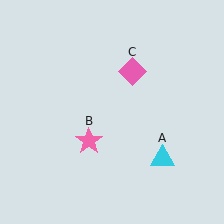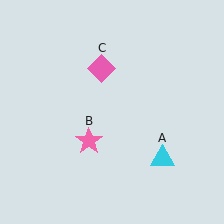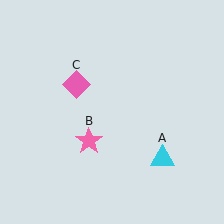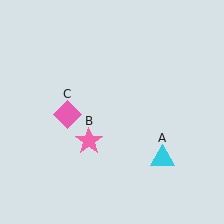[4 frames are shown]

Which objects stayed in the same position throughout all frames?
Cyan triangle (object A) and pink star (object B) remained stationary.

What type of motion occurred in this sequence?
The pink diamond (object C) rotated counterclockwise around the center of the scene.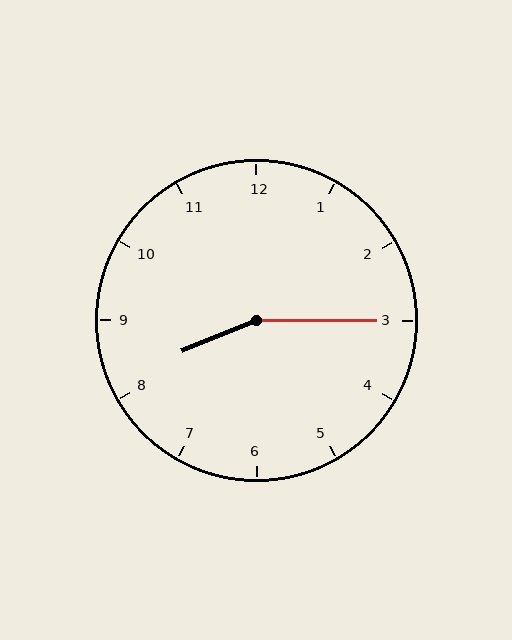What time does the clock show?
8:15.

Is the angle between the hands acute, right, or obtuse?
It is obtuse.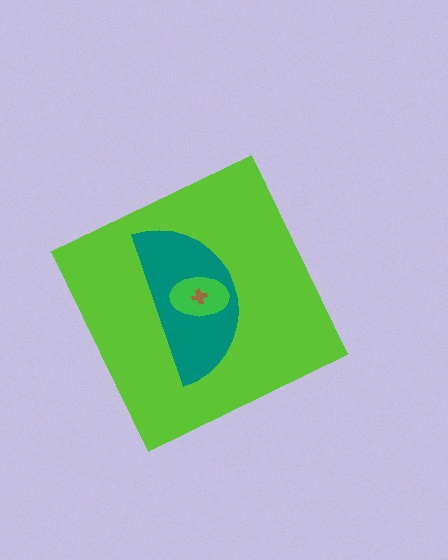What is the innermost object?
The brown cross.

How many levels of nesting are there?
4.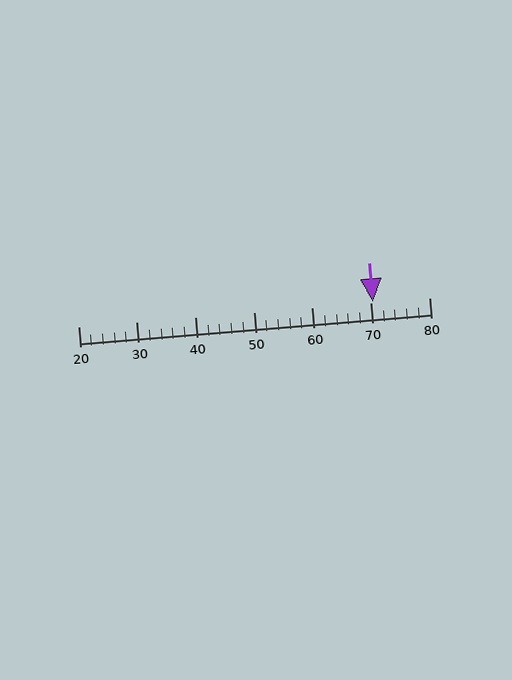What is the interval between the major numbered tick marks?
The major tick marks are spaced 10 units apart.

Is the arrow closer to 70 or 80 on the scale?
The arrow is closer to 70.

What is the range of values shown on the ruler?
The ruler shows values from 20 to 80.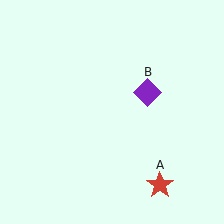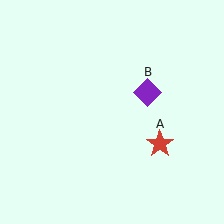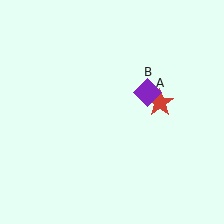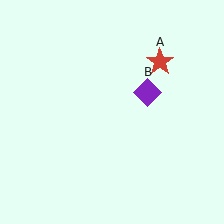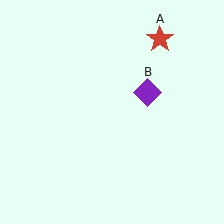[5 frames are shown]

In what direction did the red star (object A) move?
The red star (object A) moved up.